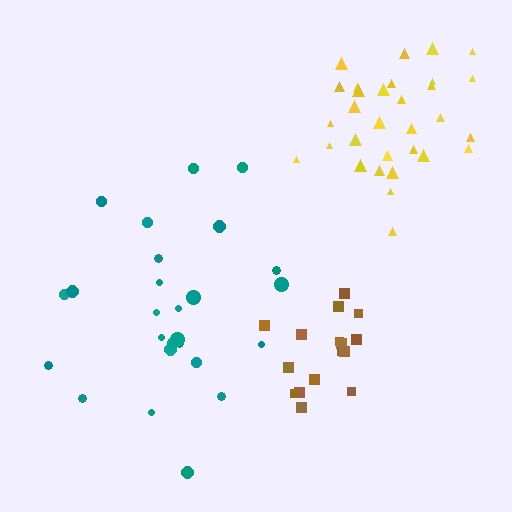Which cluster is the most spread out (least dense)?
Teal.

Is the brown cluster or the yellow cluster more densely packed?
Yellow.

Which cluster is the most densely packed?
Yellow.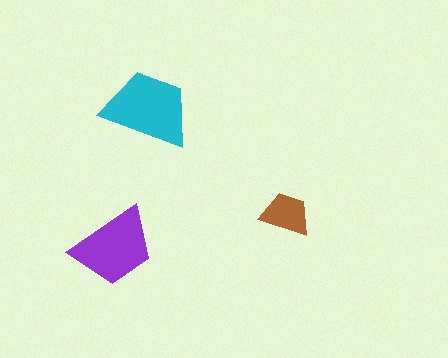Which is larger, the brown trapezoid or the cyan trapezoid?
The cyan one.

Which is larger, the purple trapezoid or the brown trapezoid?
The purple one.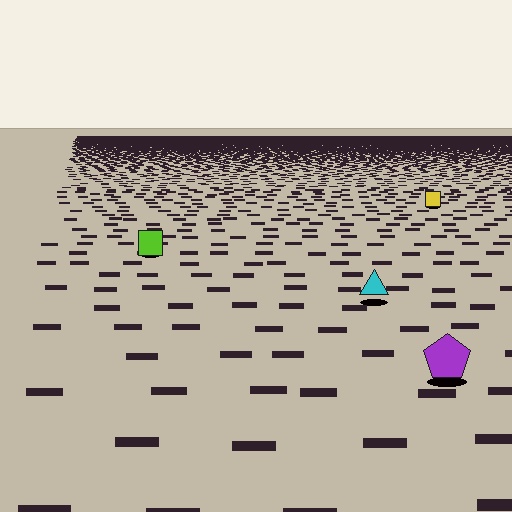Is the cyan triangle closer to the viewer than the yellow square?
Yes. The cyan triangle is closer — you can tell from the texture gradient: the ground texture is coarser near it.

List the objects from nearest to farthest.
From nearest to farthest: the purple pentagon, the cyan triangle, the lime square, the yellow square.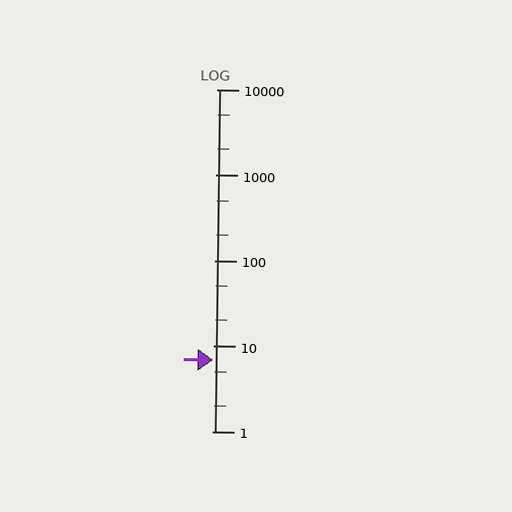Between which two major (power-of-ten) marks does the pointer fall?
The pointer is between 1 and 10.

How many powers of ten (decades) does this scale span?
The scale spans 4 decades, from 1 to 10000.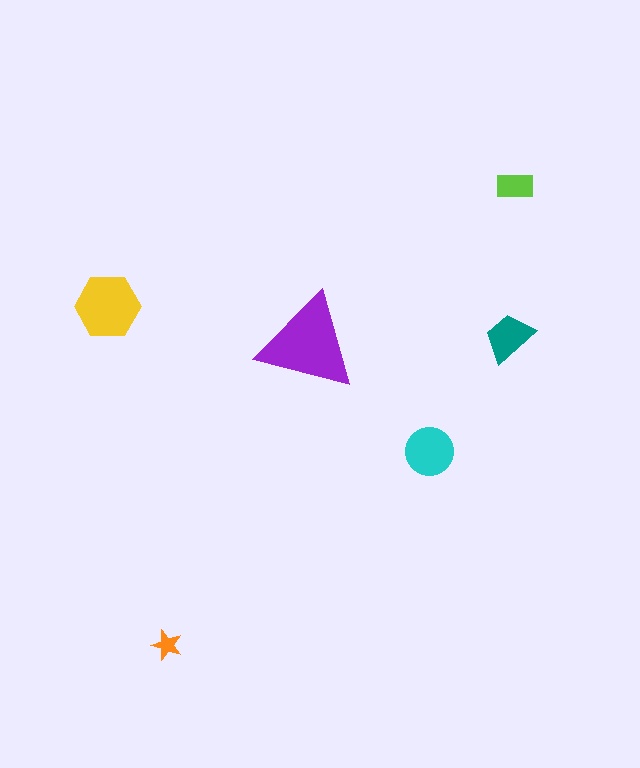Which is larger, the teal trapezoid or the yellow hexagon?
The yellow hexagon.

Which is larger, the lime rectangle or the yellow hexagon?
The yellow hexagon.